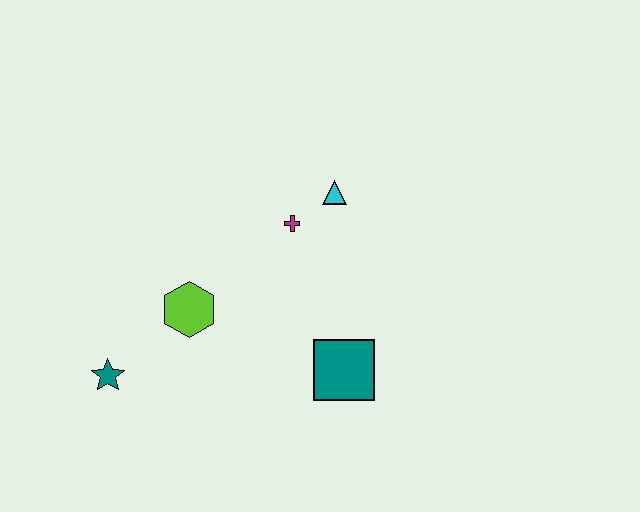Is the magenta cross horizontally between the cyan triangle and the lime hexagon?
Yes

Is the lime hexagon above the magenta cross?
No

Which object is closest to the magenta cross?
The cyan triangle is closest to the magenta cross.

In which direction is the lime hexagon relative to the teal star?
The lime hexagon is to the right of the teal star.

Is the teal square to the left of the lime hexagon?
No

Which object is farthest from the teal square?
The teal star is farthest from the teal square.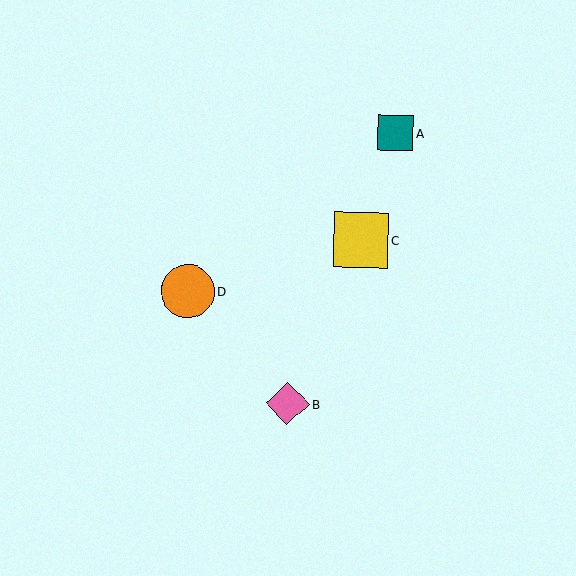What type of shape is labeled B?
Shape B is a pink diamond.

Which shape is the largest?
The yellow square (labeled C) is the largest.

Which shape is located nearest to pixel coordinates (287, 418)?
The pink diamond (labeled B) at (288, 404) is nearest to that location.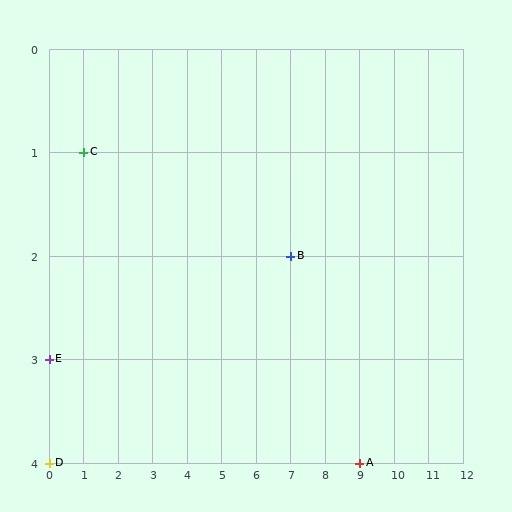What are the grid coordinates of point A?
Point A is at grid coordinates (9, 4).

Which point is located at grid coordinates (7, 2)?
Point B is at (7, 2).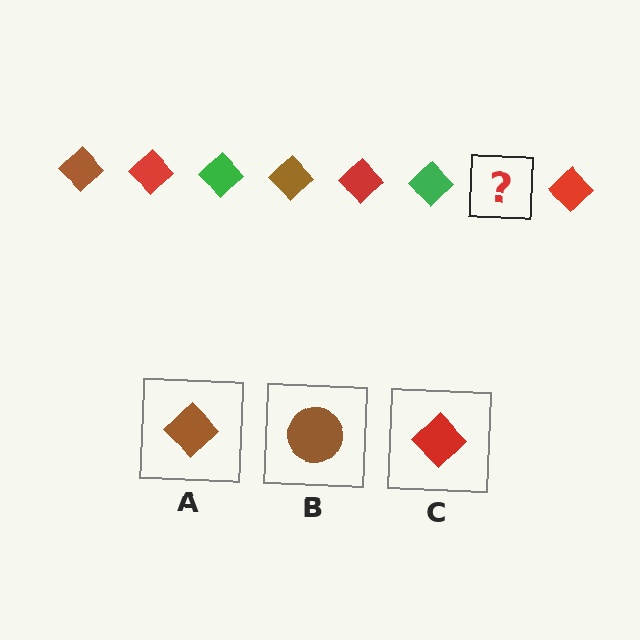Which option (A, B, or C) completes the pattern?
A.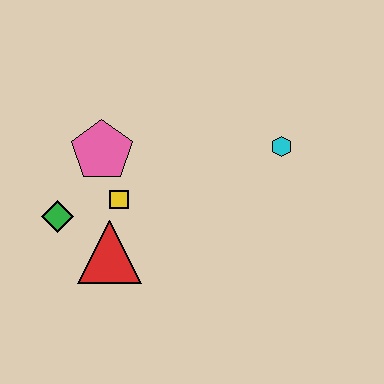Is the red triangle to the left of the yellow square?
Yes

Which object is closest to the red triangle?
The yellow square is closest to the red triangle.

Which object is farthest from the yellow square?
The cyan hexagon is farthest from the yellow square.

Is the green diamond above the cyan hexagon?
No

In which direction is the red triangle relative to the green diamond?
The red triangle is to the right of the green diamond.